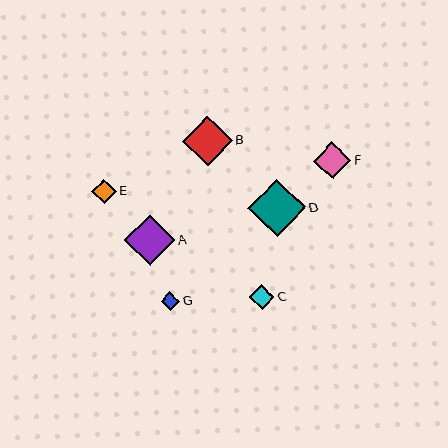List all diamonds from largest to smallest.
From largest to smallest: D, A, B, F, C, E, G.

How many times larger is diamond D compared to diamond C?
Diamond D is approximately 2.2 times the size of diamond C.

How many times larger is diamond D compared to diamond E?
Diamond D is approximately 2.4 times the size of diamond E.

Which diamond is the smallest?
Diamond G is the smallest with a size of approximately 19 pixels.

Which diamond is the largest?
Diamond D is the largest with a size of approximately 57 pixels.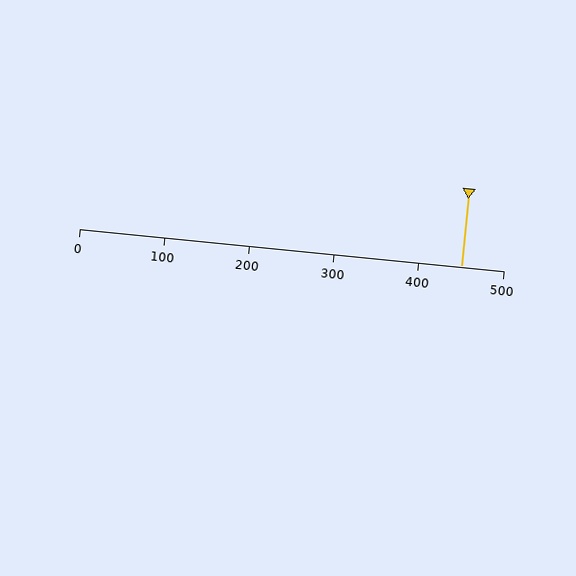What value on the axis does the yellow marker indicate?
The marker indicates approximately 450.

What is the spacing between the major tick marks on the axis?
The major ticks are spaced 100 apart.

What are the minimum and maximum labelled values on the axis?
The axis runs from 0 to 500.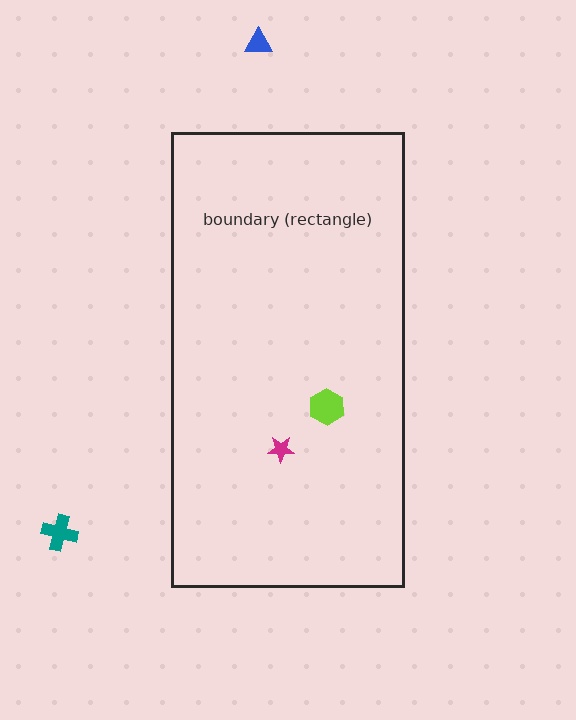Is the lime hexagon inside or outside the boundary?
Inside.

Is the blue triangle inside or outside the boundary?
Outside.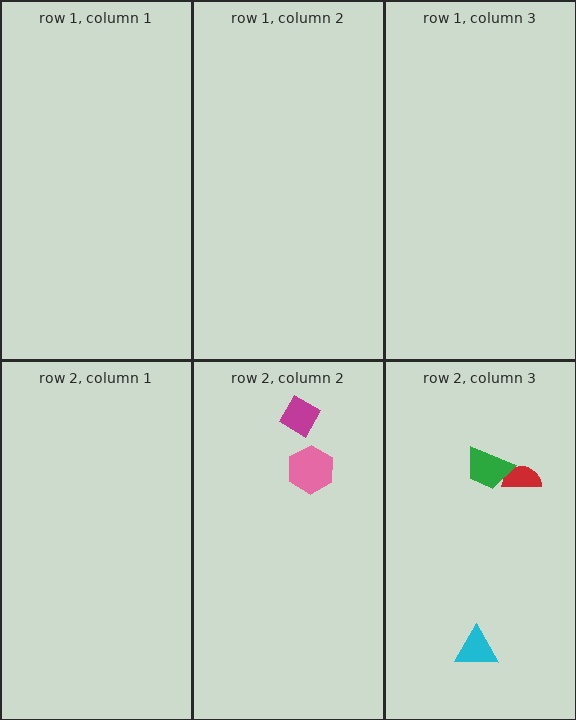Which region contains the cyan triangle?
The row 2, column 3 region.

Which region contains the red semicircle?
The row 2, column 3 region.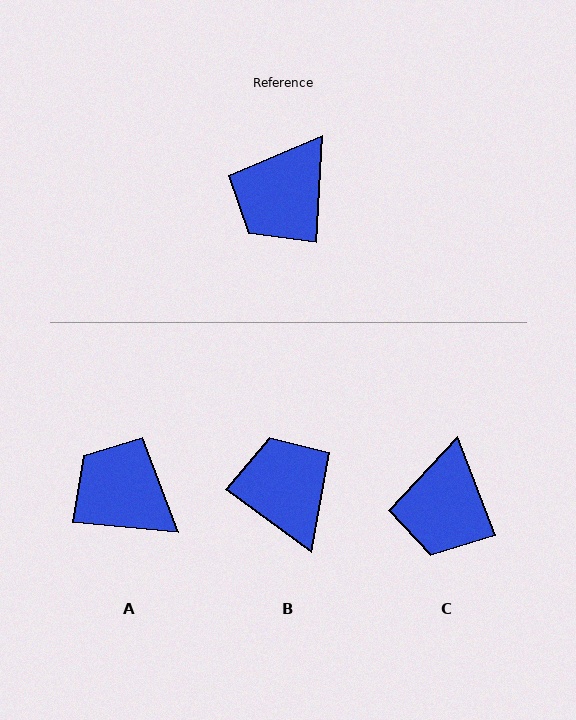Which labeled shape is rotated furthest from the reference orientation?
B, about 123 degrees away.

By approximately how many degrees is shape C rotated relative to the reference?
Approximately 24 degrees counter-clockwise.